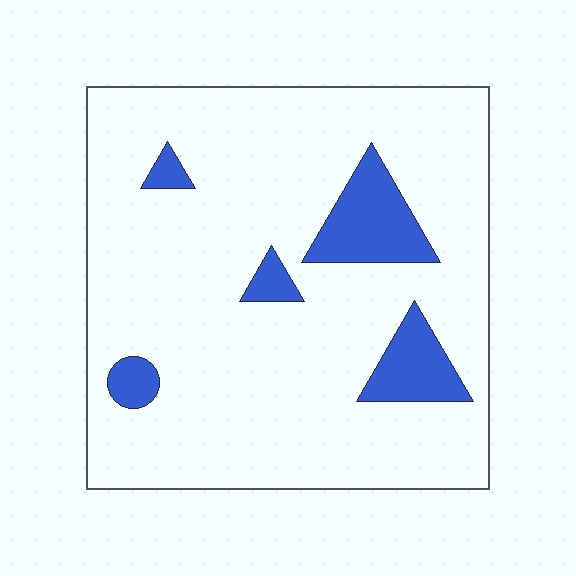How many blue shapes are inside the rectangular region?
5.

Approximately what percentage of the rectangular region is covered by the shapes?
Approximately 10%.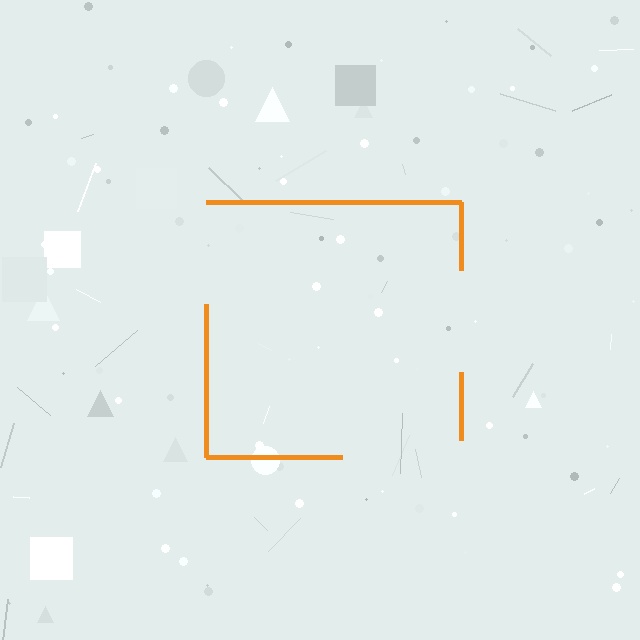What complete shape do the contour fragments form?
The contour fragments form a square.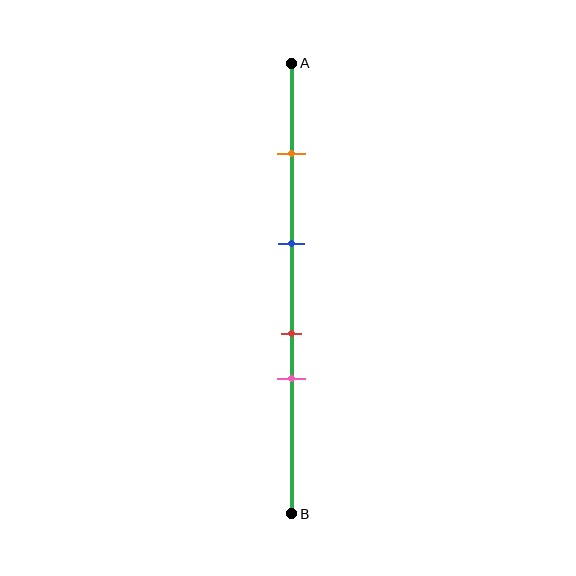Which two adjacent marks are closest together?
The red and pink marks are the closest adjacent pair.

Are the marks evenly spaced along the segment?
No, the marks are not evenly spaced.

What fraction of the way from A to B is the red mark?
The red mark is approximately 60% (0.6) of the way from A to B.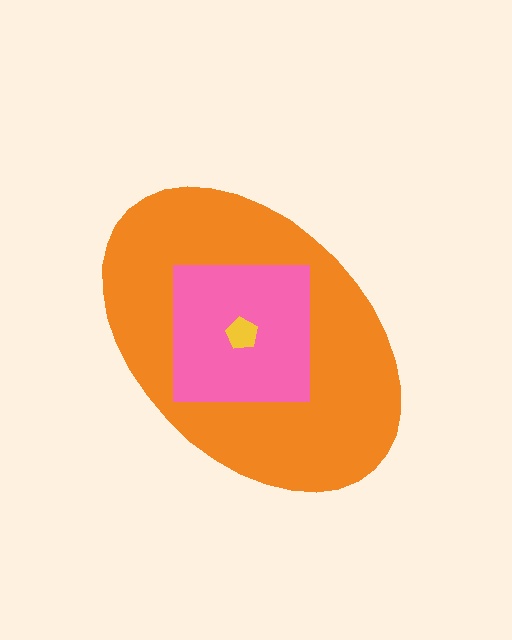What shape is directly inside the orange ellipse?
The pink square.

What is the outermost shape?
The orange ellipse.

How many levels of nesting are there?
3.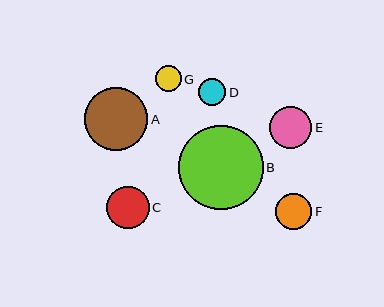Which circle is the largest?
Circle B is the largest with a size of approximately 85 pixels.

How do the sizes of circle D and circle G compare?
Circle D and circle G are approximately the same size.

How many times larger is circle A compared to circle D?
Circle A is approximately 2.4 times the size of circle D.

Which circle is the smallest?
Circle G is the smallest with a size of approximately 26 pixels.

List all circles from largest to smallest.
From largest to smallest: B, A, C, E, F, D, G.